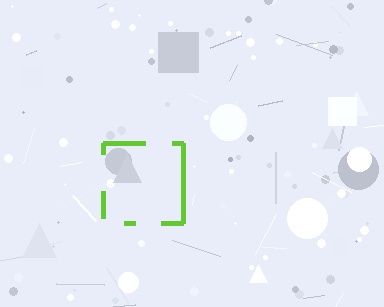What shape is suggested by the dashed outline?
The dashed outline suggests a square.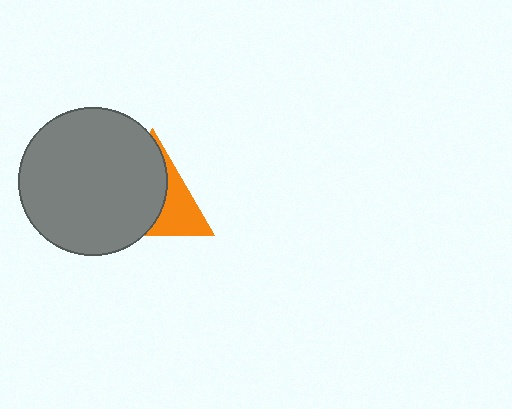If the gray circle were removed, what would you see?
You would see the complete orange triangle.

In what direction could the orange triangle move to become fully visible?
The orange triangle could move right. That would shift it out from behind the gray circle entirely.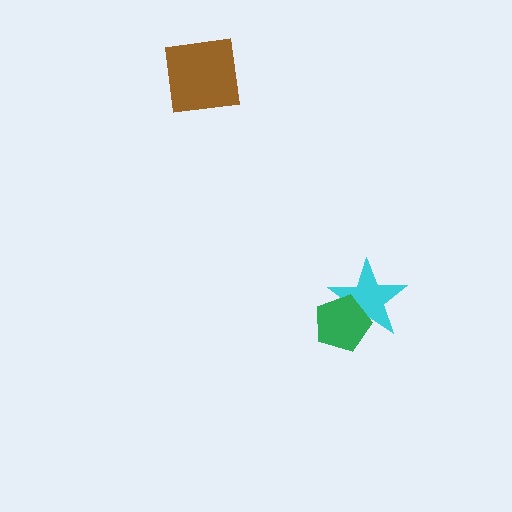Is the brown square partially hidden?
No, no other shape covers it.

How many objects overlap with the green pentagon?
1 object overlaps with the green pentagon.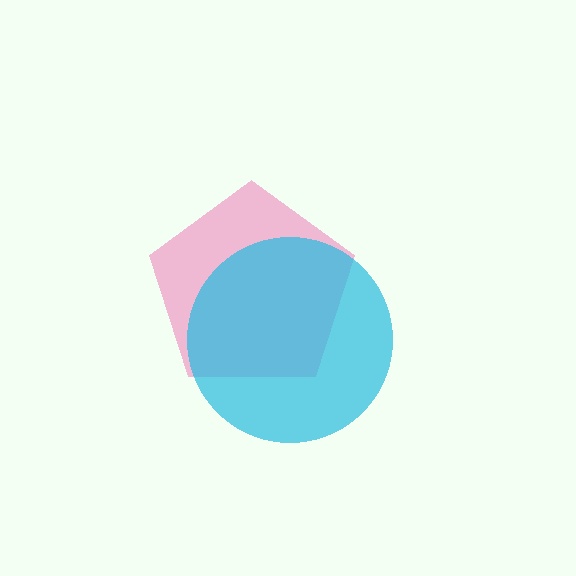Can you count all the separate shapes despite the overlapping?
Yes, there are 2 separate shapes.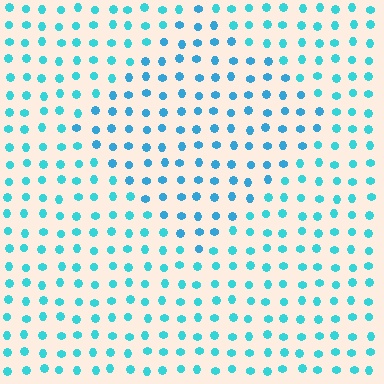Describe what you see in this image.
The image is filled with small cyan elements in a uniform arrangement. A diamond-shaped region is visible where the elements are tinted to a slightly different hue, forming a subtle color boundary.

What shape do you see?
I see a diamond.